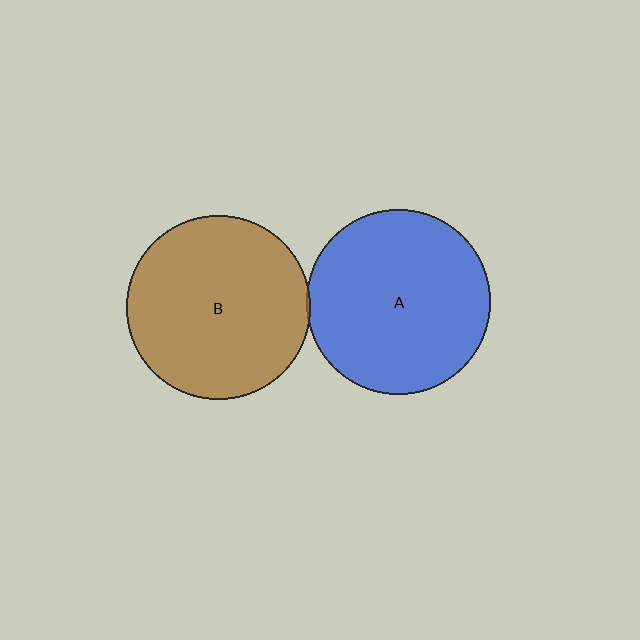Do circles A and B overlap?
Yes.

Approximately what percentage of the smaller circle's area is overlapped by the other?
Approximately 5%.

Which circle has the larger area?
Circle A (blue).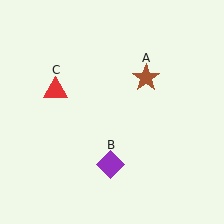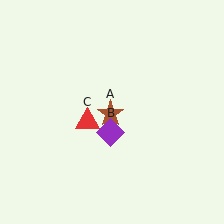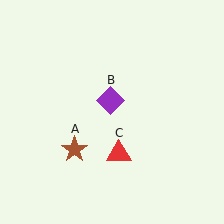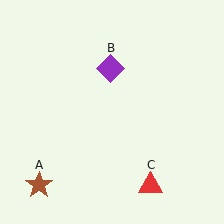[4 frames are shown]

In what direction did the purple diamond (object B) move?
The purple diamond (object B) moved up.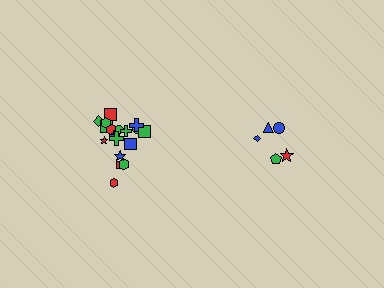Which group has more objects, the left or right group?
The left group.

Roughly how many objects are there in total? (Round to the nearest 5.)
Roughly 25 objects in total.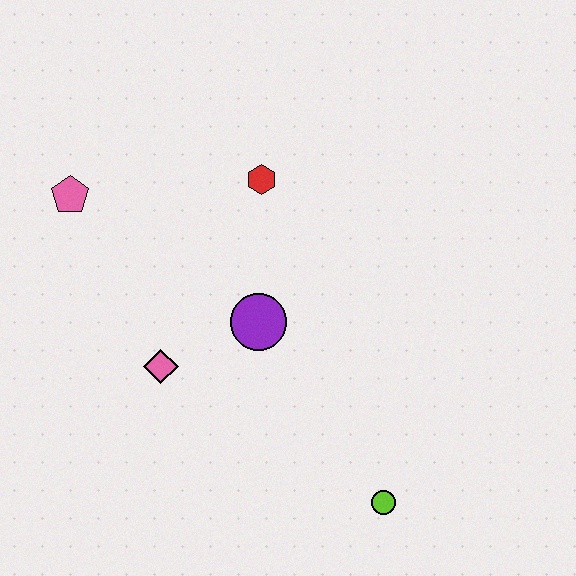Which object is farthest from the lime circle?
The pink pentagon is farthest from the lime circle.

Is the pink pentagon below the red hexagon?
Yes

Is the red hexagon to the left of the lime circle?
Yes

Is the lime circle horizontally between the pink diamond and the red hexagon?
No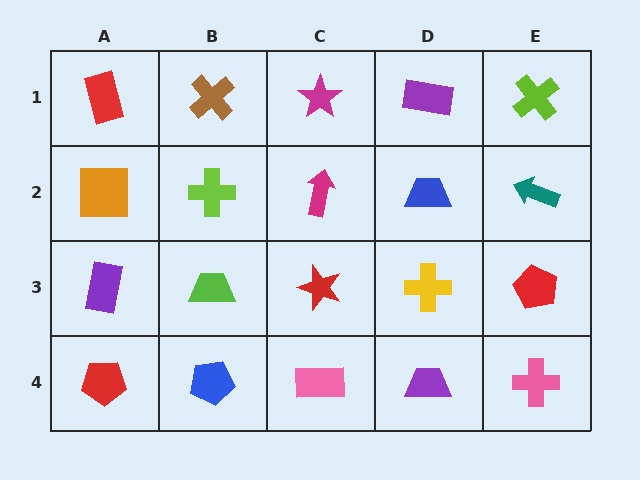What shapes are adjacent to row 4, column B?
A lime trapezoid (row 3, column B), a red pentagon (row 4, column A), a pink rectangle (row 4, column C).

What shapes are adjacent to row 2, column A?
A red rectangle (row 1, column A), a purple rectangle (row 3, column A), a lime cross (row 2, column B).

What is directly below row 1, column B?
A lime cross.